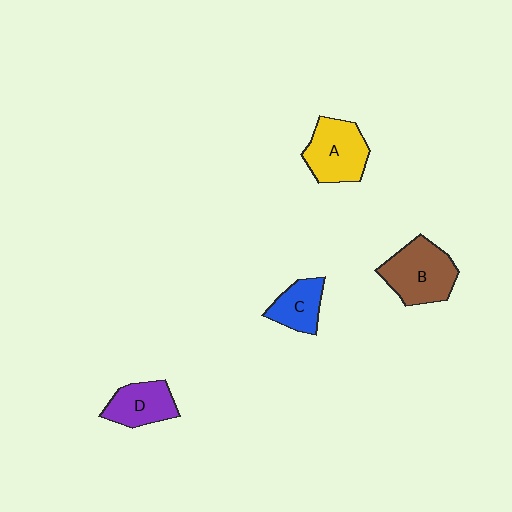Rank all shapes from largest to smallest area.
From largest to smallest: B (brown), A (yellow), D (purple), C (blue).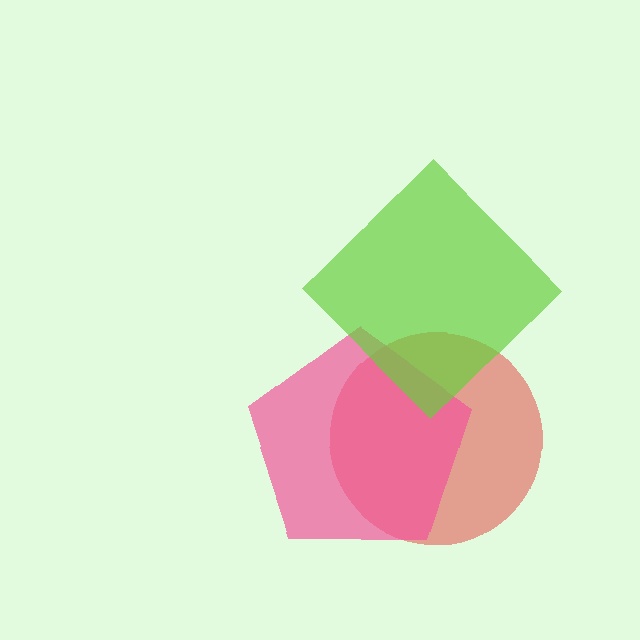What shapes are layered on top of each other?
The layered shapes are: a red circle, a pink pentagon, a lime diamond.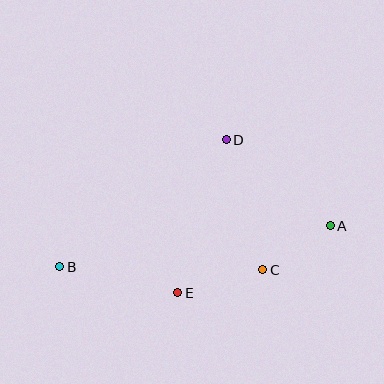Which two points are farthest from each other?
Points A and B are farthest from each other.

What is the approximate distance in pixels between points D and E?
The distance between D and E is approximately 161 pixels.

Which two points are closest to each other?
Points A and C are closest to each other.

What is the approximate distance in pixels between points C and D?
The distance between C and D is approximately 135 pixels.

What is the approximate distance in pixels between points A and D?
The distance between A and D is approximately 135 pixels.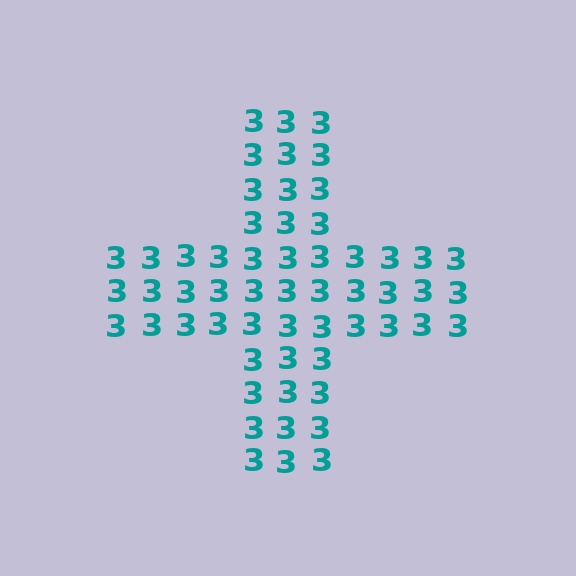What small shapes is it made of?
It is made of small digit 3's.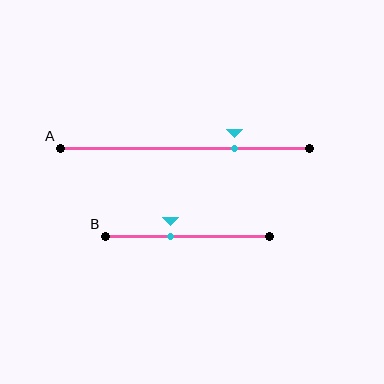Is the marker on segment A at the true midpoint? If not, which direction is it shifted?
No, the marker on segment A is shifted to the right by about 20% of the segment length.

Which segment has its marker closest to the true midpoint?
Segment B has its marker closest to the true midpoint.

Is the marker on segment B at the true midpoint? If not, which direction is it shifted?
No, the marker on segment B is shifted to the left by about 10% of the segment length.